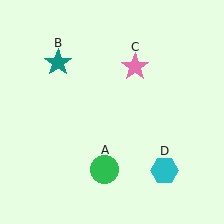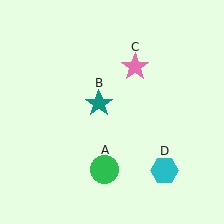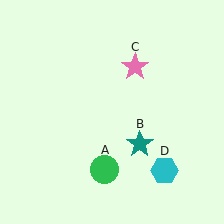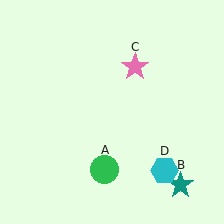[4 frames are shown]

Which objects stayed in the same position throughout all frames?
Green circle (object A) and pink star (object C) and cyan hexagon (object D) remained stationary.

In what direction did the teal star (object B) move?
The teal star (object B) moved down and to the right.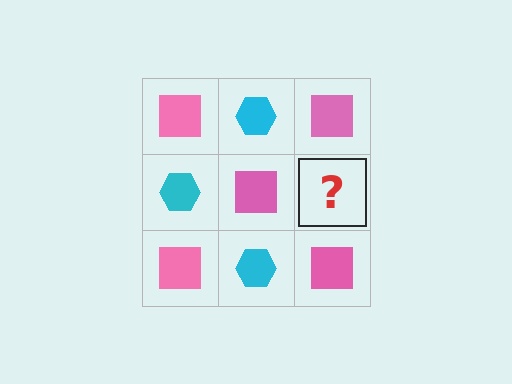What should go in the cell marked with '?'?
The missing cell should contain a cyan hexagon.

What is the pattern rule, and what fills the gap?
The rule is that it alternates pink square and cyan hexagon in a checkerboard pattern. The gap should be filled with a cyan hexagon.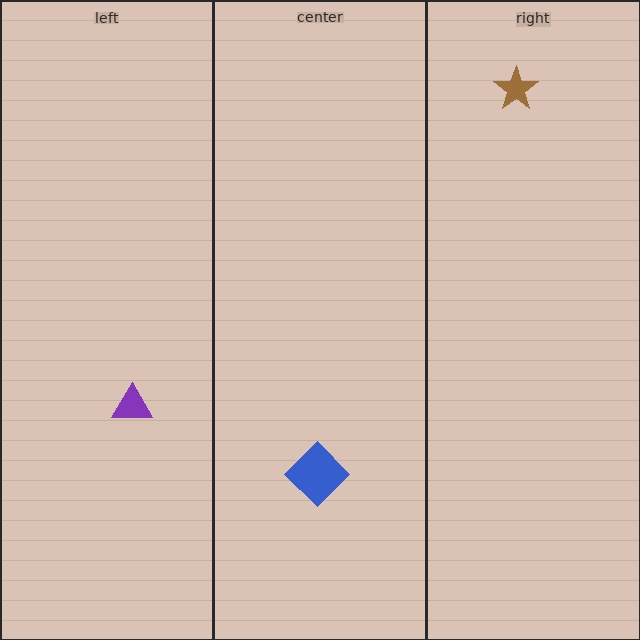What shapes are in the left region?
The purple triangle.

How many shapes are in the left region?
1.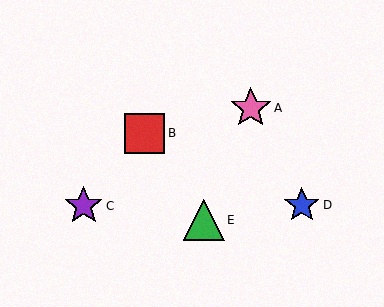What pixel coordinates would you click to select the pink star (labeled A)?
Click at (251, 108) to select the pink star A.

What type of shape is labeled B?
Shape B is a red square.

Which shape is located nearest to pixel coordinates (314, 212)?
The blue star (labeled D) at (302, 205) is nearest to that location.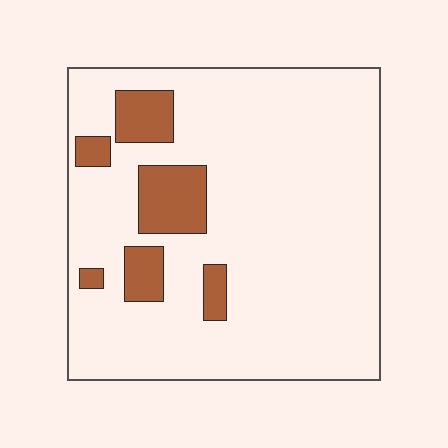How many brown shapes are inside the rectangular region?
6.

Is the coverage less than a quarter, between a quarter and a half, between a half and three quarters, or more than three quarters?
Less than a quarter.